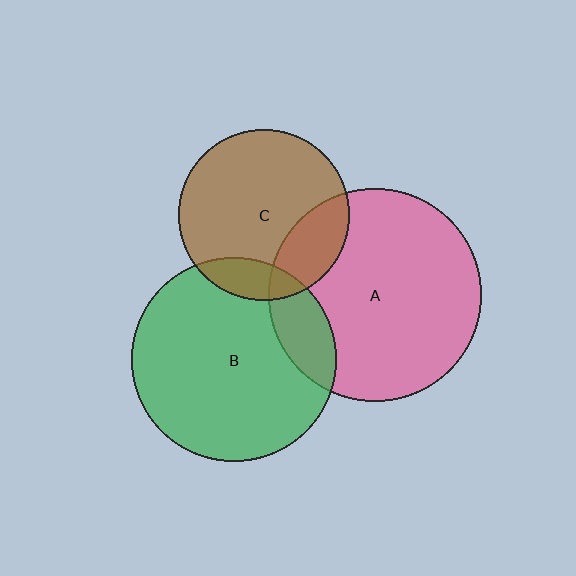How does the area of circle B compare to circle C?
Approximately 1.4 times.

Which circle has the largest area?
Circle A (pink).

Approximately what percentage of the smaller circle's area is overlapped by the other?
Approximately 15%.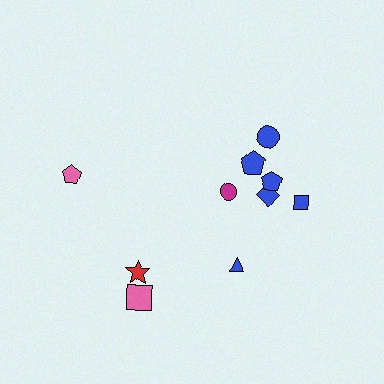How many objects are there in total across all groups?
There are 10 objects.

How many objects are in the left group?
There are 3 objects.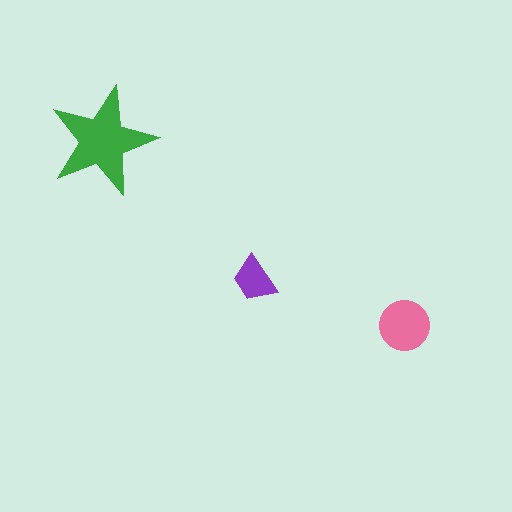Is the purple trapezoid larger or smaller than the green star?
Smaller.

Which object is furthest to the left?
The green star is leftmost.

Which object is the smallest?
The purple trapezoid.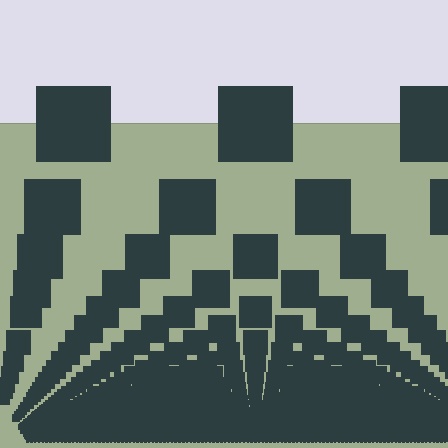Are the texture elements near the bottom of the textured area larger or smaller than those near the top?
Smaller. The gradient is inverted — elements near the bottom are smaller and denser.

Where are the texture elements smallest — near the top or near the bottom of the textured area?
Near the bottom.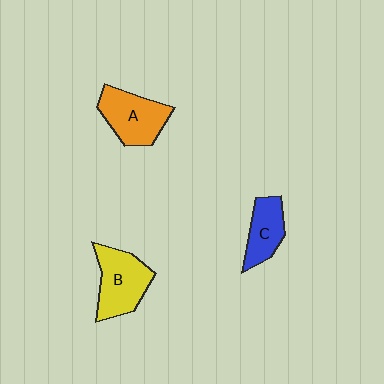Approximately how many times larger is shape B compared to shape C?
Approximately 1.5 times.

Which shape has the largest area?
Shape B (yellow).